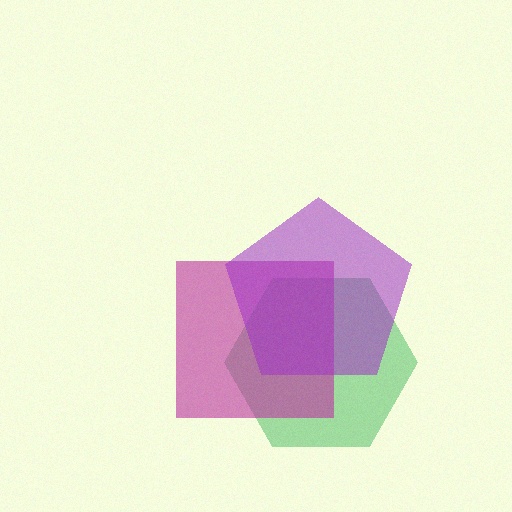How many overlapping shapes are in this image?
There are 3 overlapping shapes in the image.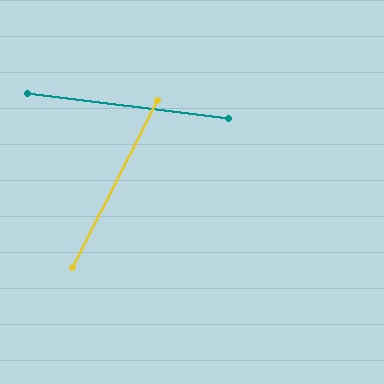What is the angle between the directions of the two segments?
Approximately 70 degrees.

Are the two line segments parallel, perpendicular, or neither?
Neither parallel nor perpendicular — they differ by about 70°.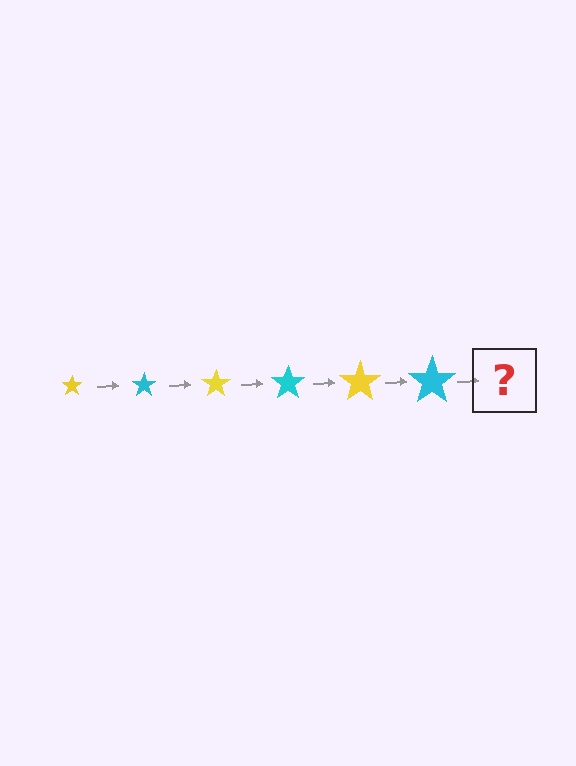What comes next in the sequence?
The next element should be a yellow star, larger than the previous one.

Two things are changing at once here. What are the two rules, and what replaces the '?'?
The two rules are that the star grows larger each step and the color cycles through yellow and cyan. The '?' should be a yellow star, larger than the previous one.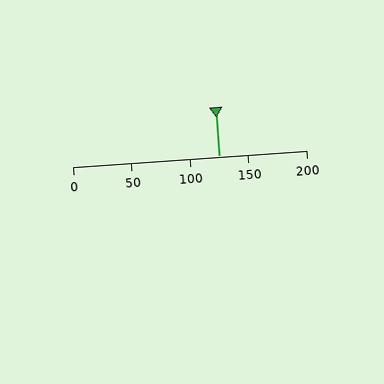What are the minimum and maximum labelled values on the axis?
The axis runs from 0 to 200.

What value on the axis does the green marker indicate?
The marker indicates approximately 125.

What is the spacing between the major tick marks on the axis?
The major ticks are spaced 50 apart.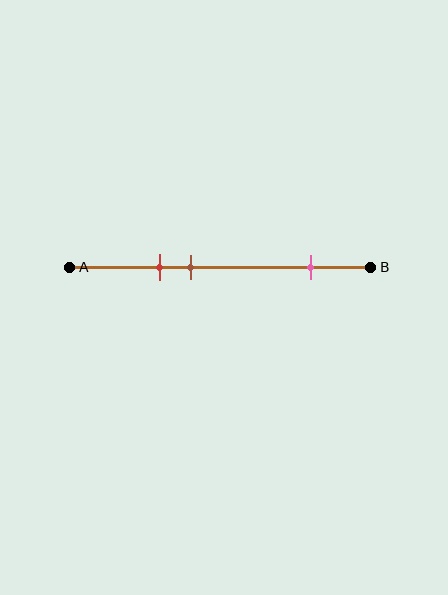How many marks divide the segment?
There are 3 marks dividing the segment.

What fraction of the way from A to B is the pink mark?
The pink mark is approximately 80% (0.8) of the way from A to B.